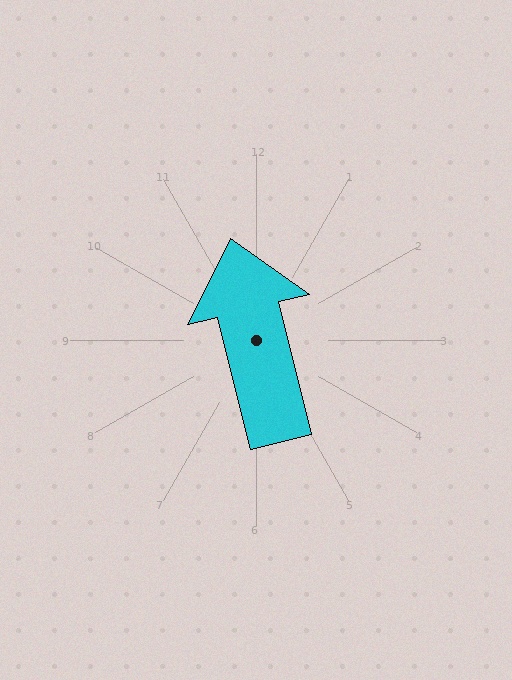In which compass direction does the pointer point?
North.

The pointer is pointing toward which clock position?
Roughly 12 o'clock.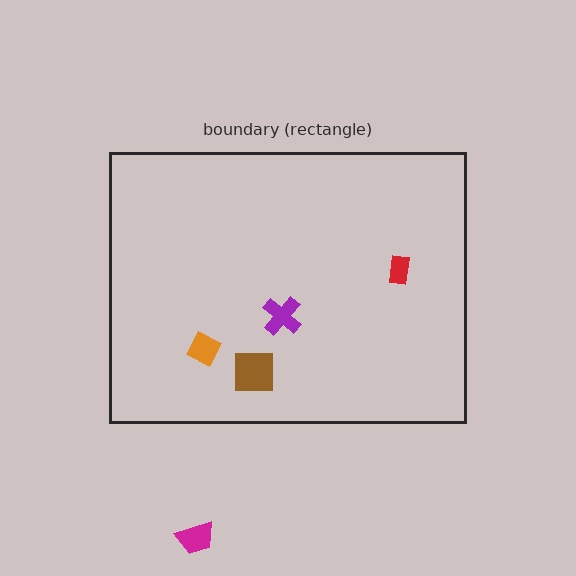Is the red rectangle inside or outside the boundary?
Inside.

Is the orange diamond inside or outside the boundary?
Inside.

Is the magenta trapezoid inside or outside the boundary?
Outside.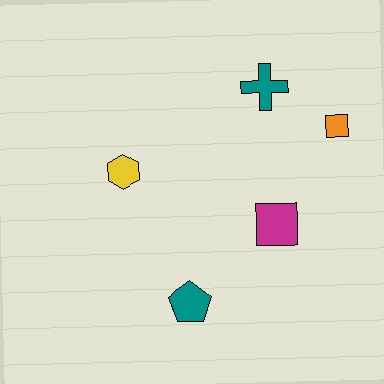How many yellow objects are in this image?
There is 1 yellow object.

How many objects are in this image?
There are 5 objects.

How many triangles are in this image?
There are no triangles.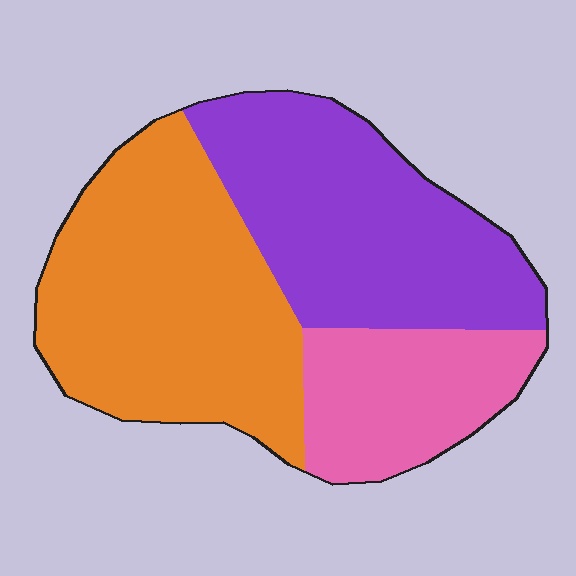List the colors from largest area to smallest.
From largest to smallest: orange, purple, pink.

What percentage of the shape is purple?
Purple takes up between a third and a half of the shape.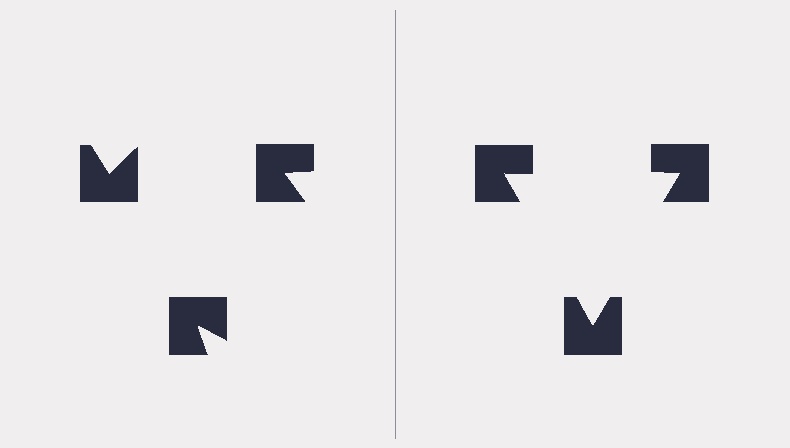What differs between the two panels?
The notched squares are positioned identically on both sides; only the wedge orientations differ. On the right they align to a triangle; on the left they are misaligned.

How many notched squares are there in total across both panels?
6 — 3 on each side.